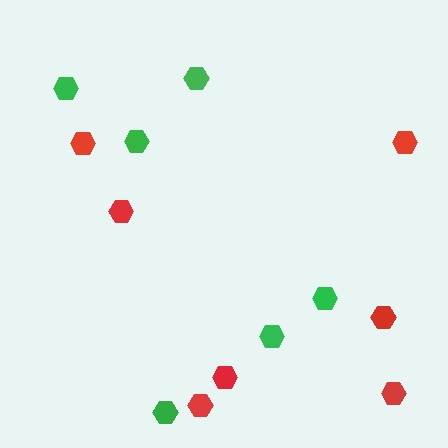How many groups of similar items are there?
There are 2 groups: one group of green hexagons (6) and one group of red hexagons (7).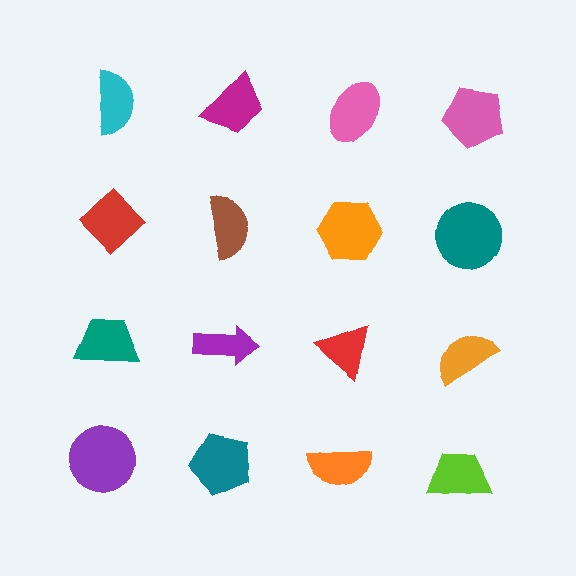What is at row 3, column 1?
A teal trapezoid.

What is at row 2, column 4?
A teal circle.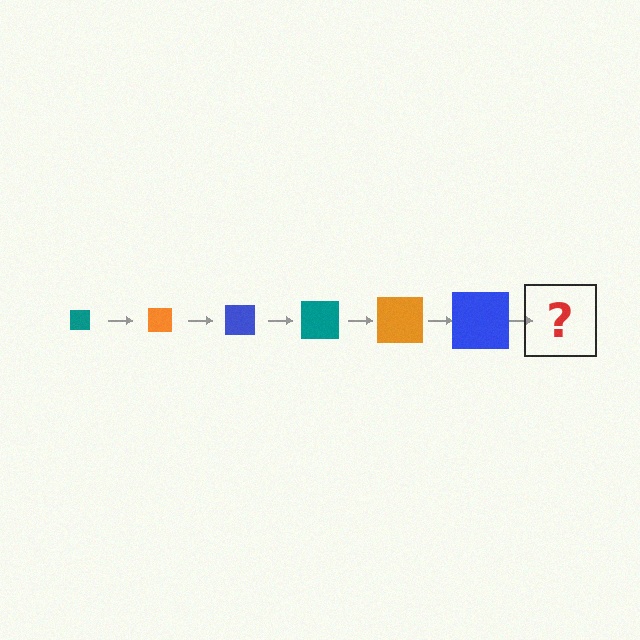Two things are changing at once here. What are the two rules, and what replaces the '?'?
The two rules are that the square grows larger each step and the color cycles through teal, orange, and blue. The '?' should be a teal square, larger than the previous one.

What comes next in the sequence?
The next element should be a teal square, larger than the previous one.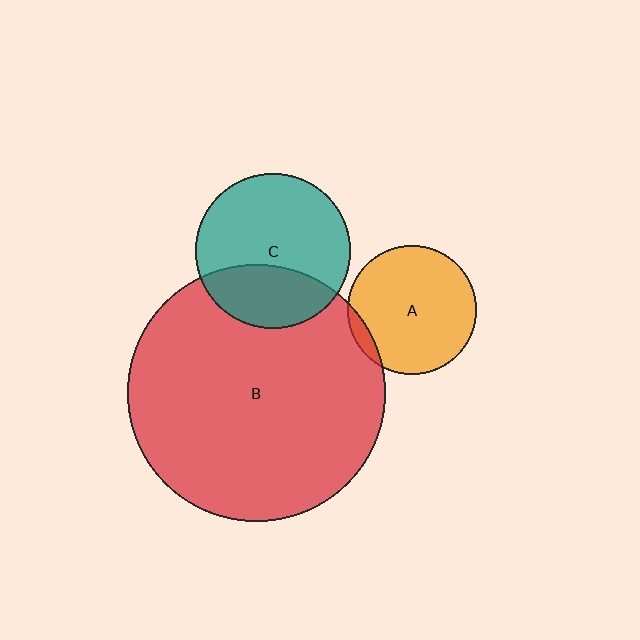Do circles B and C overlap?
Yes.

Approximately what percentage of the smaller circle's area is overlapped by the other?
Approximately 35%.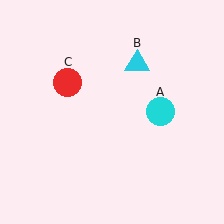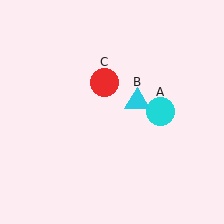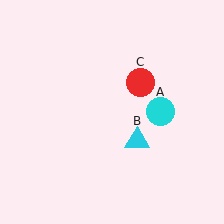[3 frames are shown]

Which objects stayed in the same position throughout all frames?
Cyan circle (object A) remained stationary.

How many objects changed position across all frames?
2 objects changed position: cyan triangle (object B), red circle (object C).